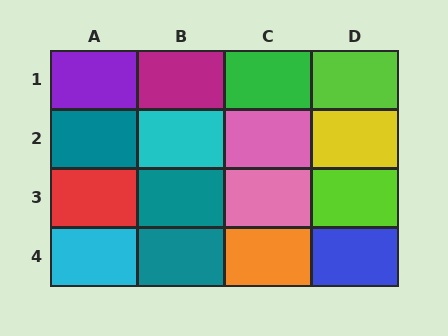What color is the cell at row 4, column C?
Orange.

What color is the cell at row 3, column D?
Lime.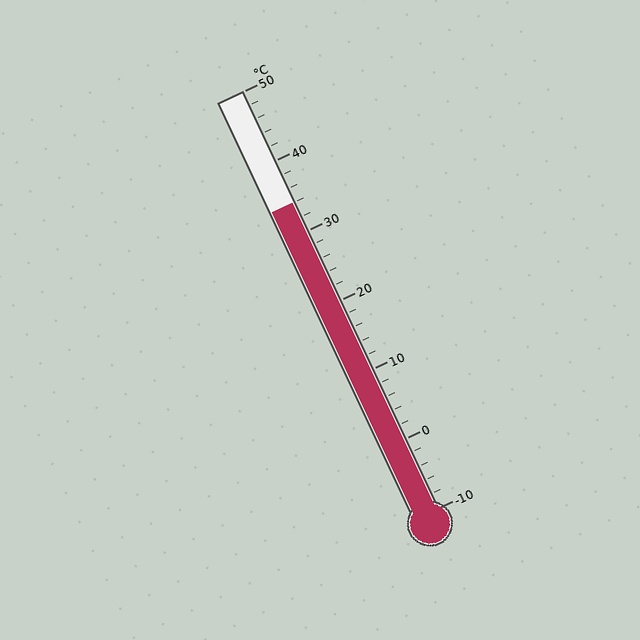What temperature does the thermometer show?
The thermometer shows approximately 34°C.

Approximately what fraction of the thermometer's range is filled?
The thermometer is filled to approximately 75% of its range.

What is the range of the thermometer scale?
The thermometer scale ranges from -10°C to 50°C.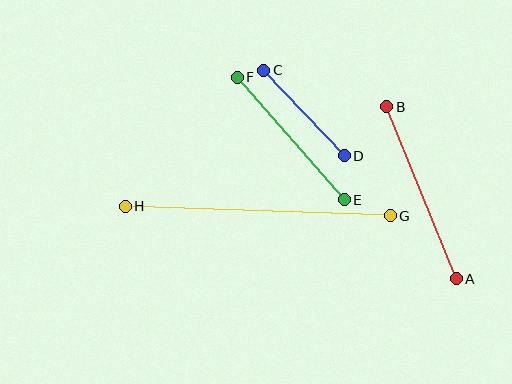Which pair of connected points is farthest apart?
Points G and H are farthest apart.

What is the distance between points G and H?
The distance is approximately 265 pixels.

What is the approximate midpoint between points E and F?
The midpoint is at approximately (291, 139) pixels.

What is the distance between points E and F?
The distance is approximately 162 pixels.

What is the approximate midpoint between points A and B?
The midpoint is at approximately (421, 193) pixels.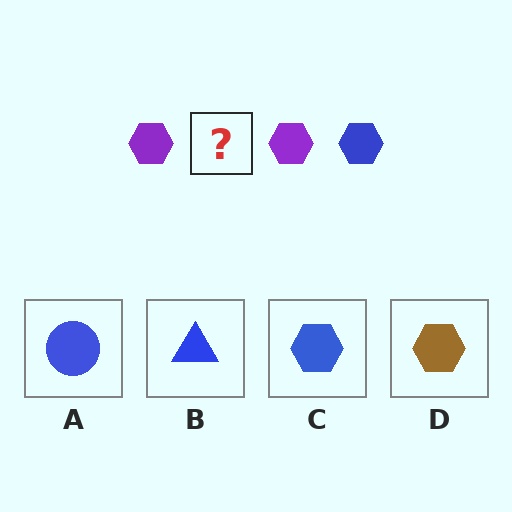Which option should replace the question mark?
Option C.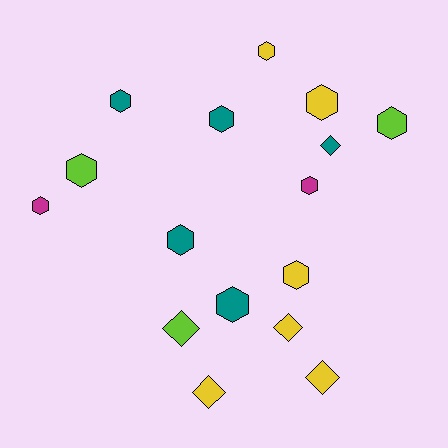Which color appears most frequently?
Yellow, with 6 objects.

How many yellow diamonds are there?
There are 3 yellow diamonds.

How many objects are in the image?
There are 16 objects.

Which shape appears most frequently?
Hexagon, with 11 objects.